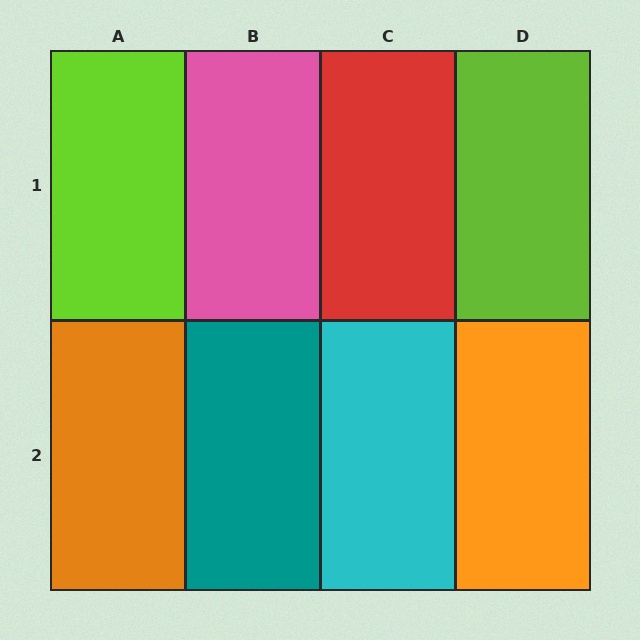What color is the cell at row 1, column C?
Red.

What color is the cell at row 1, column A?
Lime.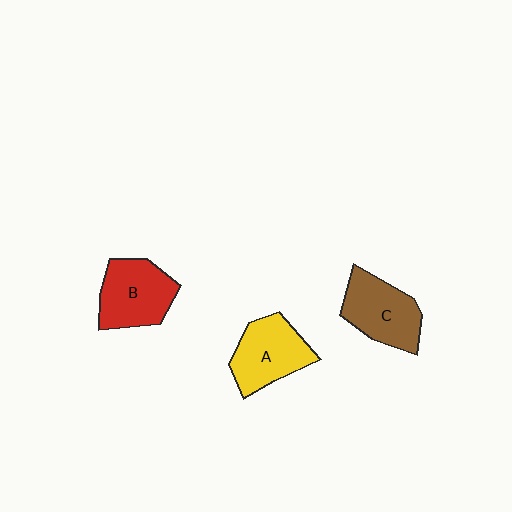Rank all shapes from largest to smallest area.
From largest to smallest: B (red), C (brown), A (yellow).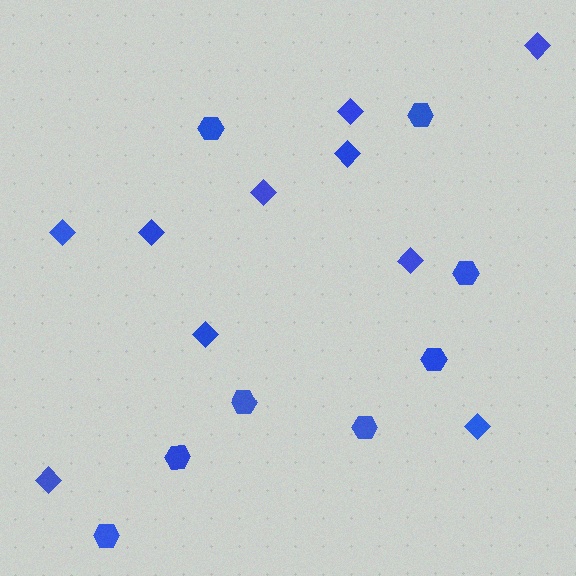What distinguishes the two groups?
There are 2 groups: one group of hexagons (8) and one group of diamonds (10).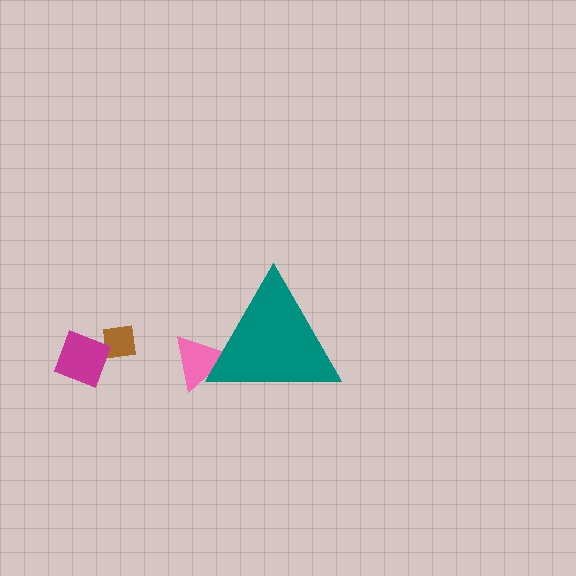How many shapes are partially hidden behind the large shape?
1 shape is partially hidden.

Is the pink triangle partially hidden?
Yes, the pink triangle is partially hidden behind the teal triangle.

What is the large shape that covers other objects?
A teal triangle.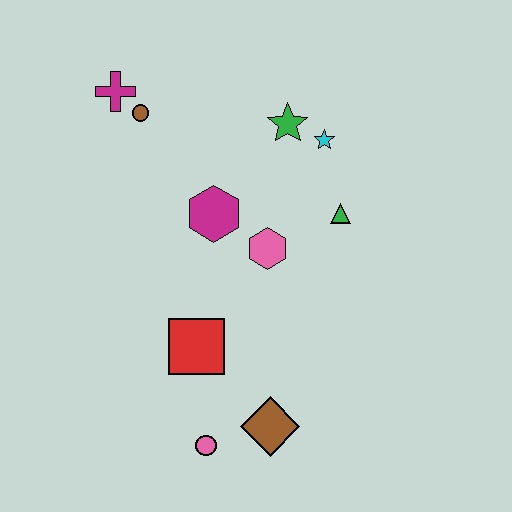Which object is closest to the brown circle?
The magenta cross is closest to the brown circle.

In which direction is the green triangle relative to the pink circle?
The green triangle is above the pink circle.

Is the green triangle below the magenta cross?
Yes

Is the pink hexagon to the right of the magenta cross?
Yes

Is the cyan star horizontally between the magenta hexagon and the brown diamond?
No